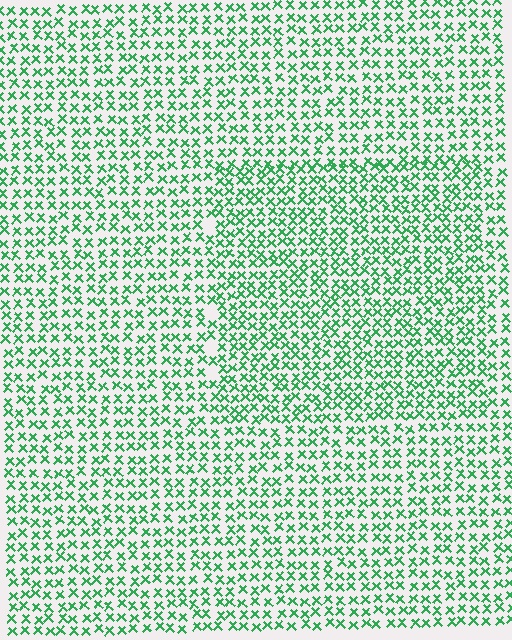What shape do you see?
I see a rectangle.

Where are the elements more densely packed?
The elements are more densely packed inside the rectangle boundary.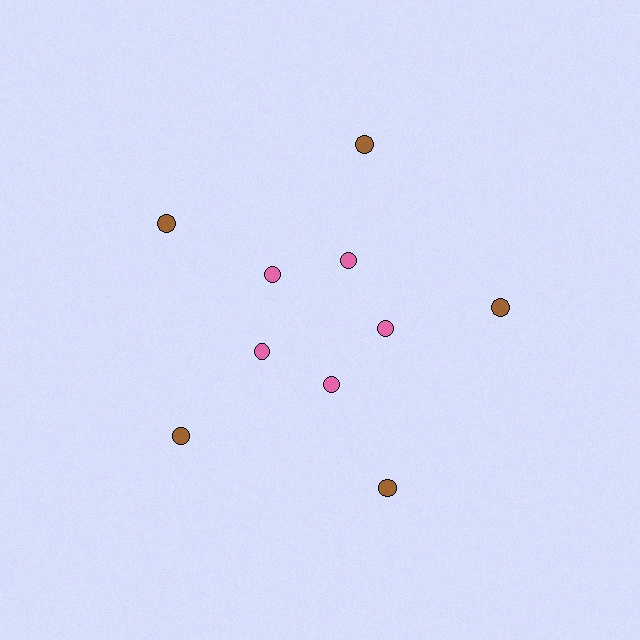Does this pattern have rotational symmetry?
Yes, this pattern has 5-fold rotational symmetry. It looks the same after rotating 72 degrees around the center.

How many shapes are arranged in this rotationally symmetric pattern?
There are 10 shapes, arranged in 5 groups of 2.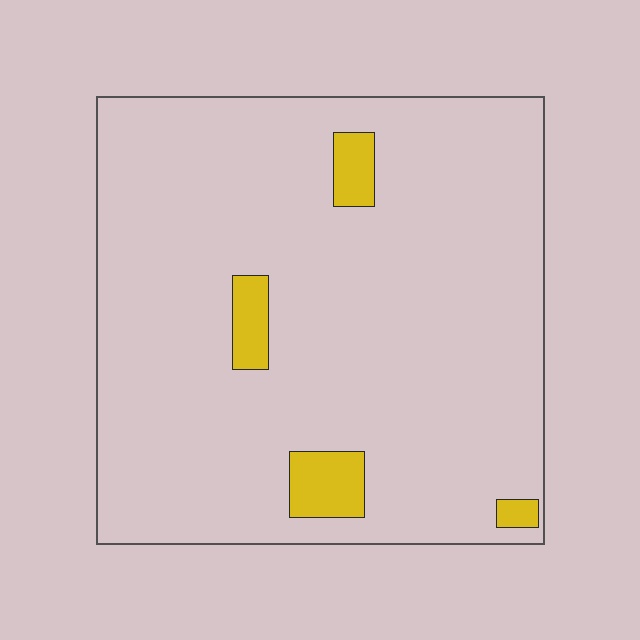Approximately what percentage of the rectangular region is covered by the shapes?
Approximately 5%.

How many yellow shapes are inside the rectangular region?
4.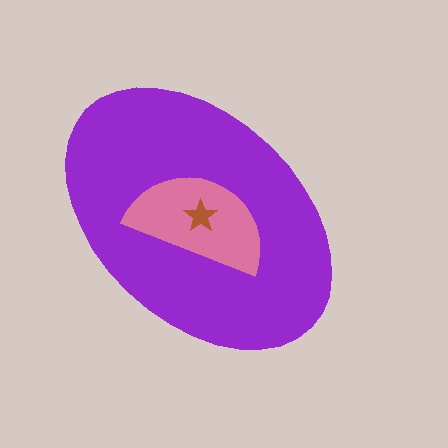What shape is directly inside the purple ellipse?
The pink semicircle.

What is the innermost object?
The brown star.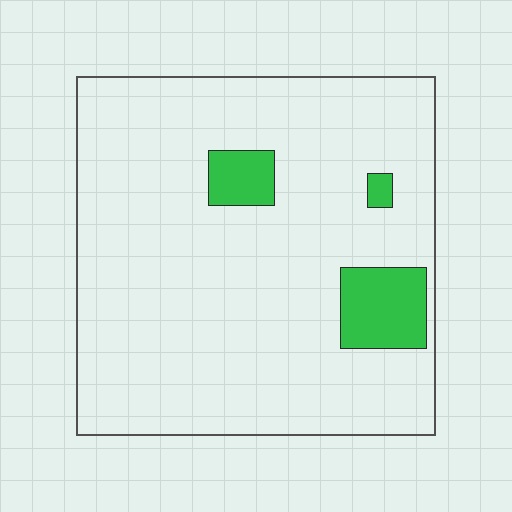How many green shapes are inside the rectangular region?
3.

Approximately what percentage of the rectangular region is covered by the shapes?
Approximately 10%.